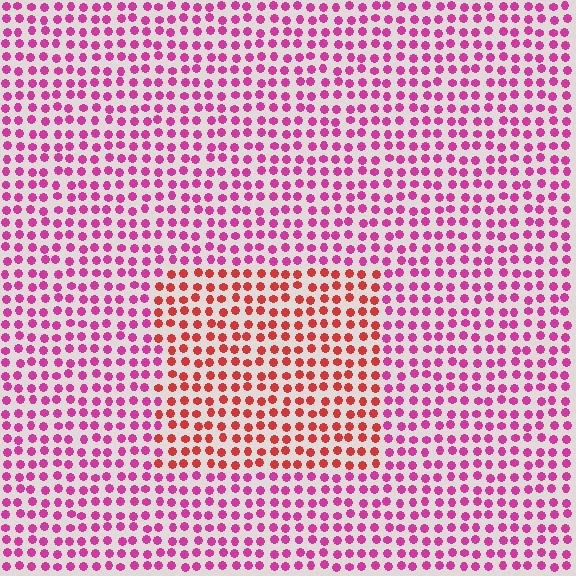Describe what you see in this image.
The image is filled with small magenta elements in a uniform arrangement. A rectangle-shaped region is visible where the elements are tinted to a slightly different hue, forming a subtle color boundary.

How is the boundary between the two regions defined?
The boundary is defined purely by a slight shift in hue (about 40 degrees). Spacing, size, and orientation are identical on both sides.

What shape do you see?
I see a rectangle.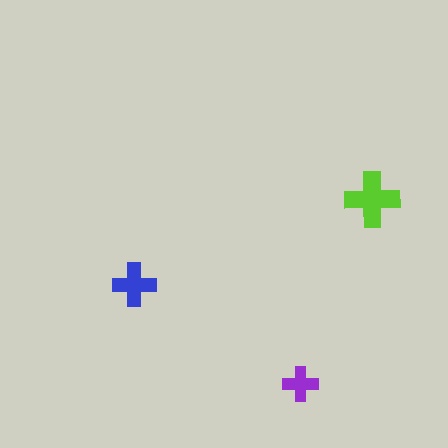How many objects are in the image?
There are 3 objects in the image.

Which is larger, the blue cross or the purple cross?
The blue one.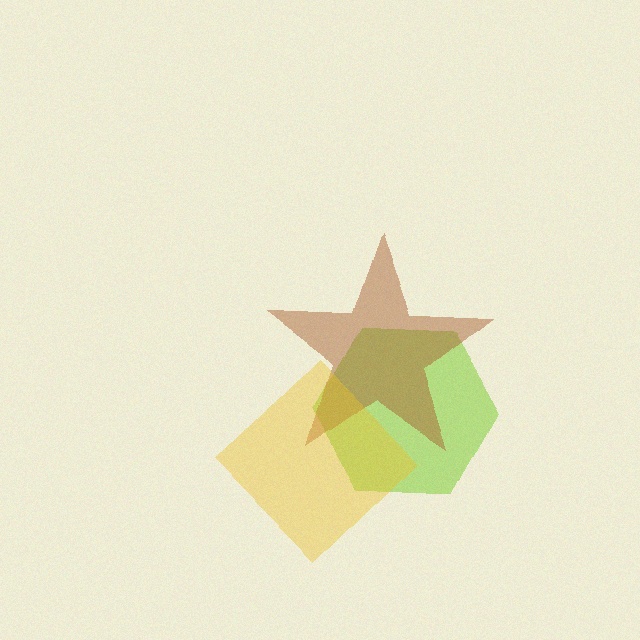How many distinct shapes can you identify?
There are 3 distinct shapes: a lime hexagon, a brown star, a yellow diamond.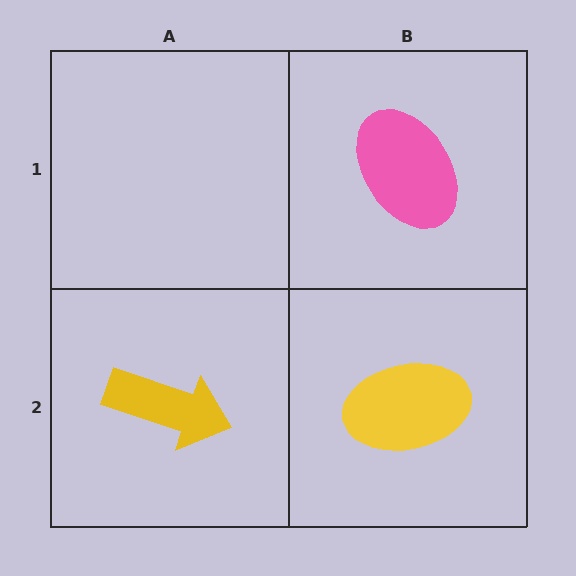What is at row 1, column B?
A pink ellipse.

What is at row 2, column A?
A yellow arrow.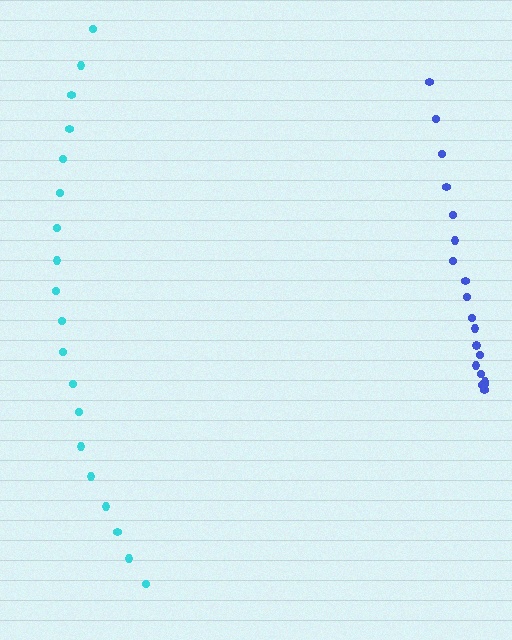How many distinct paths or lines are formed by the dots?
There are 2 distinct paths.